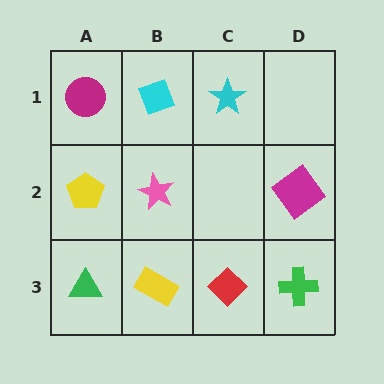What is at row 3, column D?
A green cross.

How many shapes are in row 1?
3 shapes.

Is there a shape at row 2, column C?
No, that cell is empty.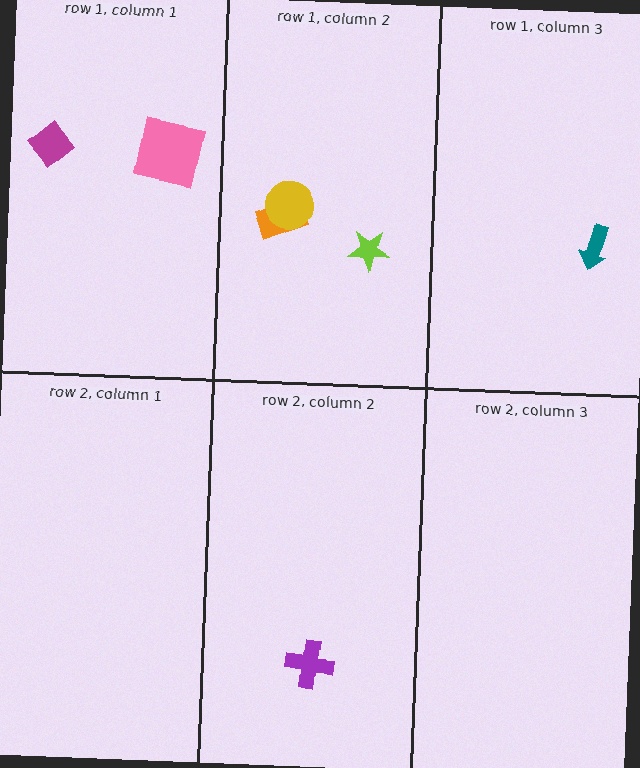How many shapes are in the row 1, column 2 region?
3.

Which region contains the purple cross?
The row 2, column 2 region.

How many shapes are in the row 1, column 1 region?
2.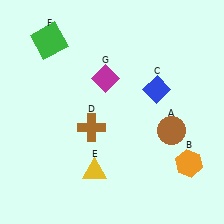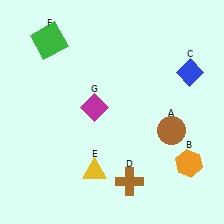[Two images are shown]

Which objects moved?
The objects that moved are: the blue diamond (C), the brown cross (D), the magenta diamond (G).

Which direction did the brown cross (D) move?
The brown cross (D) moved down.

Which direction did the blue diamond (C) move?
The blue diamond (C) moved right.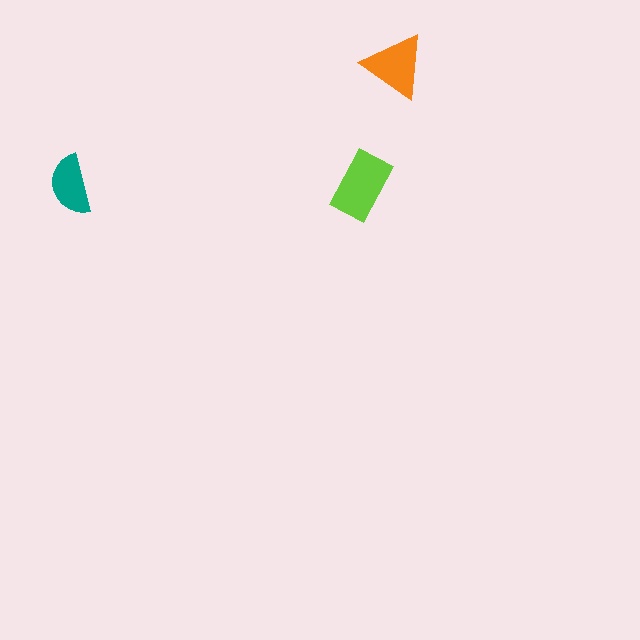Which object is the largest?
The lime rectangle.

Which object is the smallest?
The teal semicircle.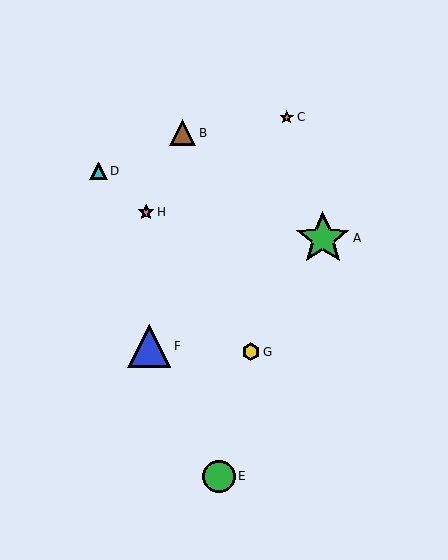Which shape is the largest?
The green star (labeled A) is the largest.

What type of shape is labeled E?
Shape E is a green circle.